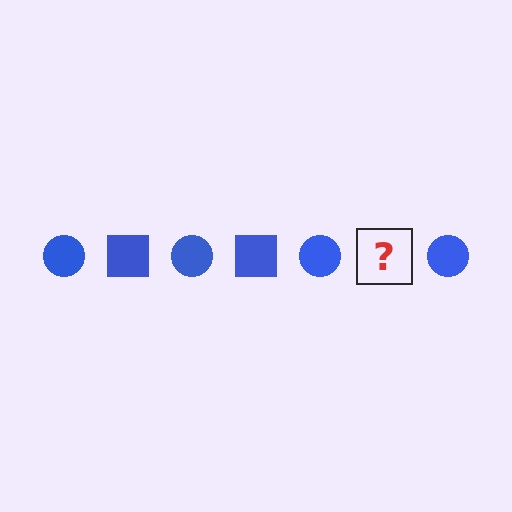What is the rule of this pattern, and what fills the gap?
The rule is that the pattern cycles through circle, square shapes in blue. The gap should be filled with a blue square.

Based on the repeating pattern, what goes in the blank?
The blank should be a blue square.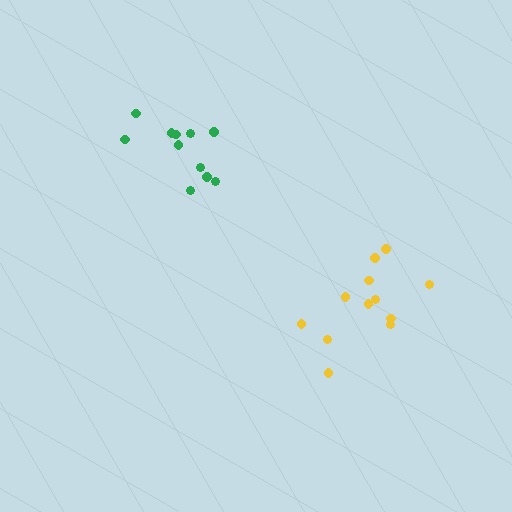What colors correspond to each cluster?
The clusters are colored: yellow, green.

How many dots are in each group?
Group 1: 12 dots, Group 2: 11 dots (23 total).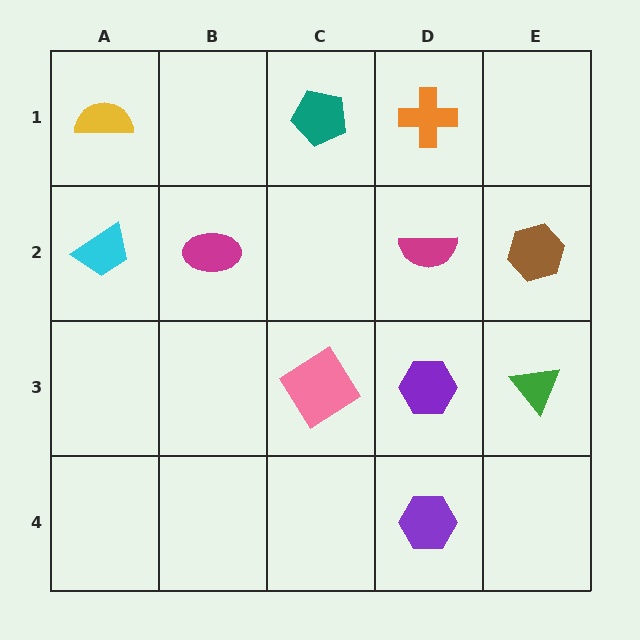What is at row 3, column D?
A purple hexagon.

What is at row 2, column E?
A brown hexagon.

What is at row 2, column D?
A magenta semicircle.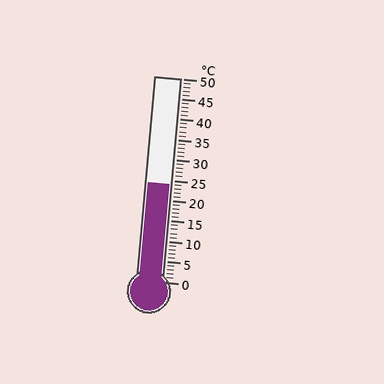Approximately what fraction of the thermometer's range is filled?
The thermometer is filled to approximately 50% of its range.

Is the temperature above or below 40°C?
The temperature is below 40°C.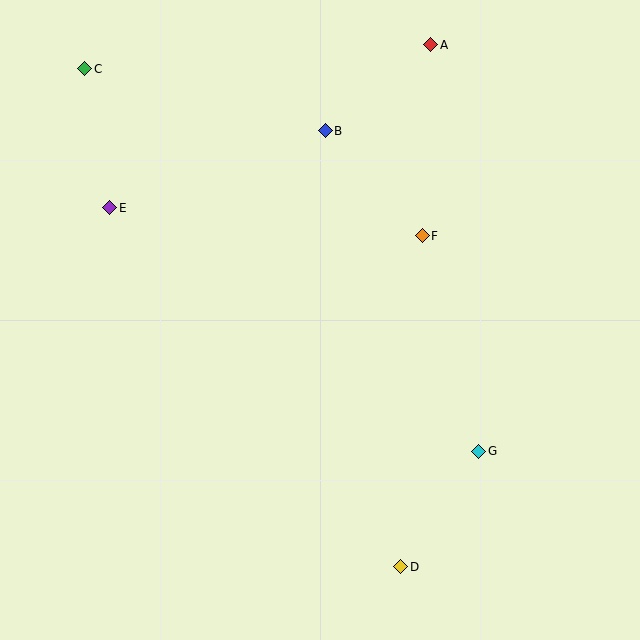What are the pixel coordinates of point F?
Point F is at (422, 236).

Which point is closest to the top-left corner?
Point C is closest to the top-left corner.